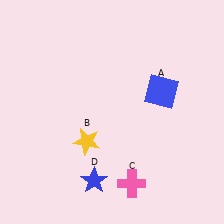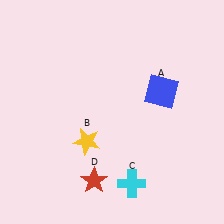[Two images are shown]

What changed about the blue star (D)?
In Image 1, D is blue. In Image 2, it changed to red.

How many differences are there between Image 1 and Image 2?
There are 2 differences between the two images.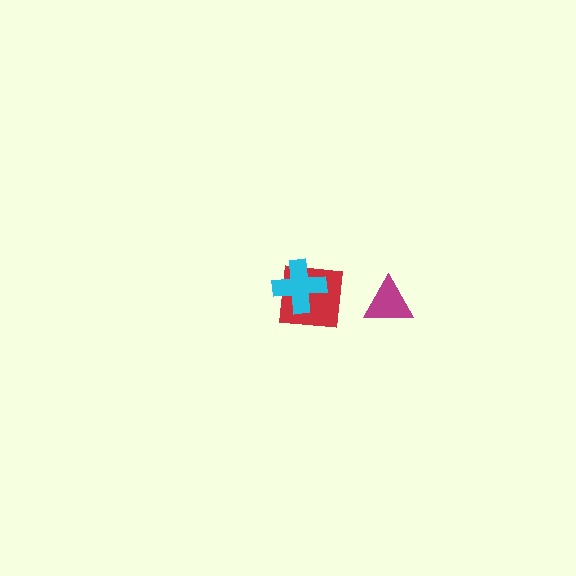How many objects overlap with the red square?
1 object overlaps with the red square.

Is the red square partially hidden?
Yes, it is partially covered by another shape.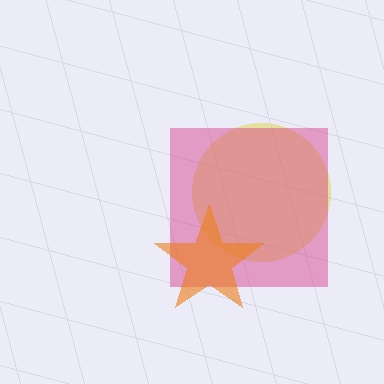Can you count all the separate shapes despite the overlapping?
Yes, there are 3 separate shapes.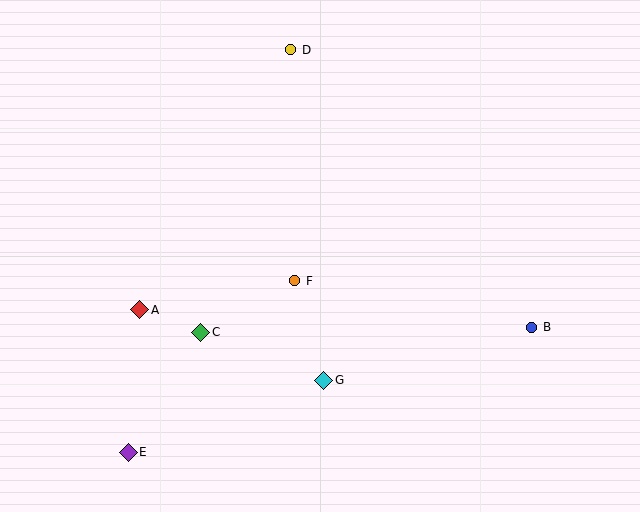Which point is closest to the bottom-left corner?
Point E is closest to the bottom-left corner.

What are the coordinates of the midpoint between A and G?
The midpoint between A and G is at (232, 345).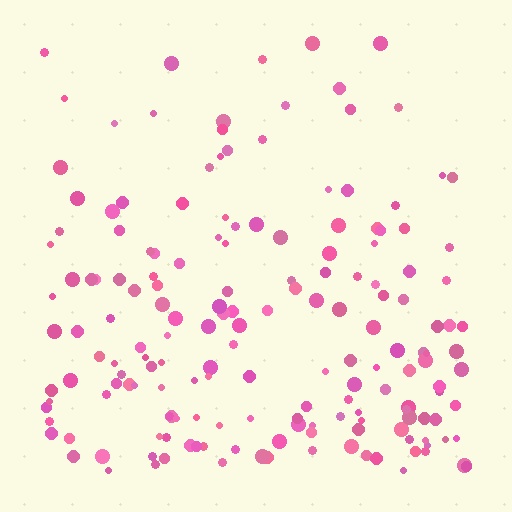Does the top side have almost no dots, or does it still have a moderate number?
Still a moderate number, just noticeably fewer than the bottom.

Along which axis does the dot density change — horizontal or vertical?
Vertical.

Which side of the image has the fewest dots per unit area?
The top.